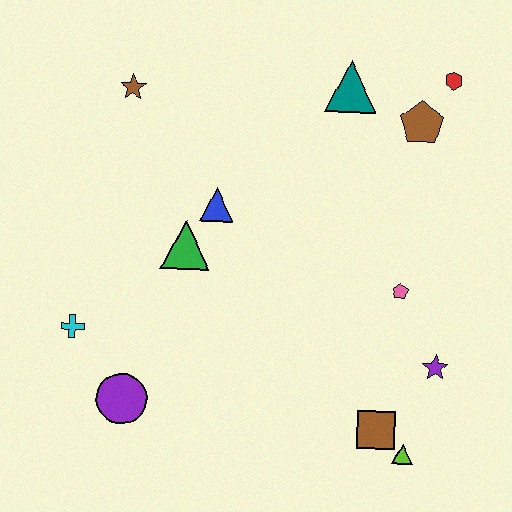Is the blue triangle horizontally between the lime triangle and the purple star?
No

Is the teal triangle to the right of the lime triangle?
No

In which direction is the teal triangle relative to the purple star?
The teal triangle is above the purple star.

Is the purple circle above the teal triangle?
No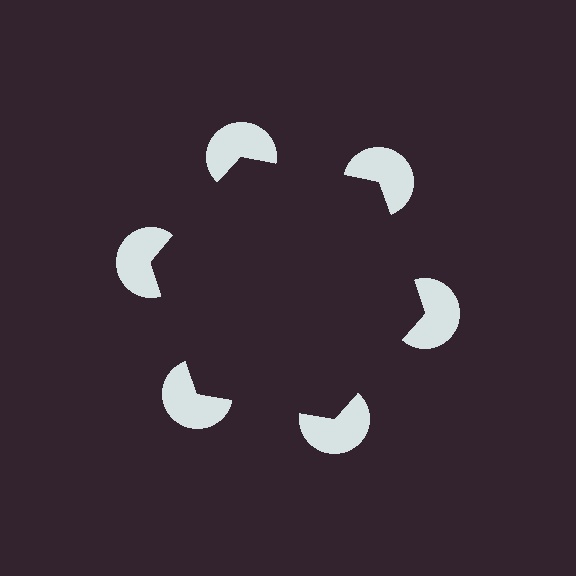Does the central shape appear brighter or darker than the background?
It typically appears slightly darker than the background, even though no actual brightness change is drawn.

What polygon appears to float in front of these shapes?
An illusory hexagon — its edges are inferred from the aligned wedge cuts in the pac-man discs, not physically drawn.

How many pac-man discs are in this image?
There are 6 — one at each vertex of the illusory hexagon.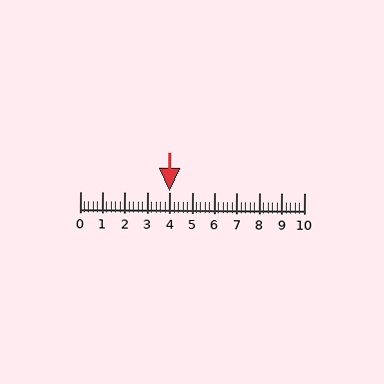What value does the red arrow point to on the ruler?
The red arrow points to approximately 4.0.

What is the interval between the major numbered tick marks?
The major tick marks are spaced 1 units apart.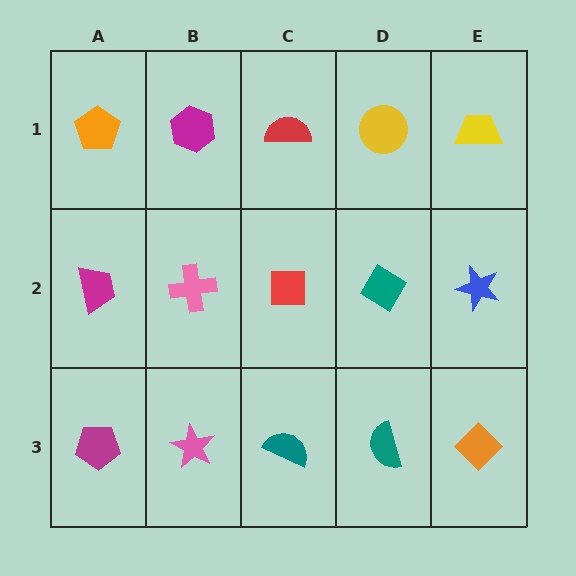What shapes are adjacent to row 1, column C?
A red square (row 2, column C), a magenta hexagon (row 1, column B), a yellow circle (row 1, column D).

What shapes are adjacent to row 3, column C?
A red square (row 2, column C), a pink star (row 3, column B), a teal semicircle (row 3, column D).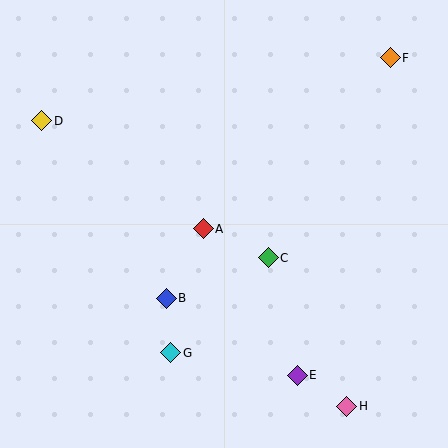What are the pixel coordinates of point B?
Point B is at (166, 298).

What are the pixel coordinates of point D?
Point D is at (42, 121).